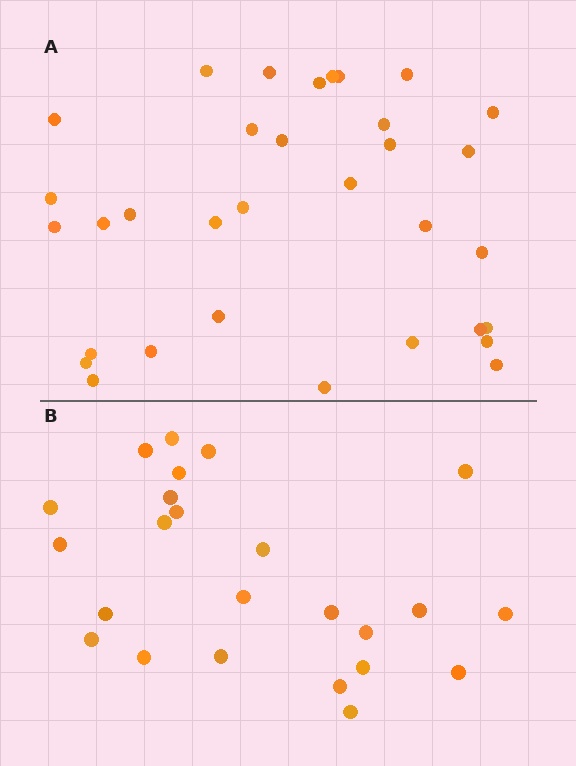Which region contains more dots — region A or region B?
Region A (the top region) has more dots.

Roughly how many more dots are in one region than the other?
Region A has roughly 8 or so more dots than region B.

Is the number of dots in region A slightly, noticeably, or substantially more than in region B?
Region A has noticeably more, but not dramatically so. The ratio is roughly 1.4 to 1.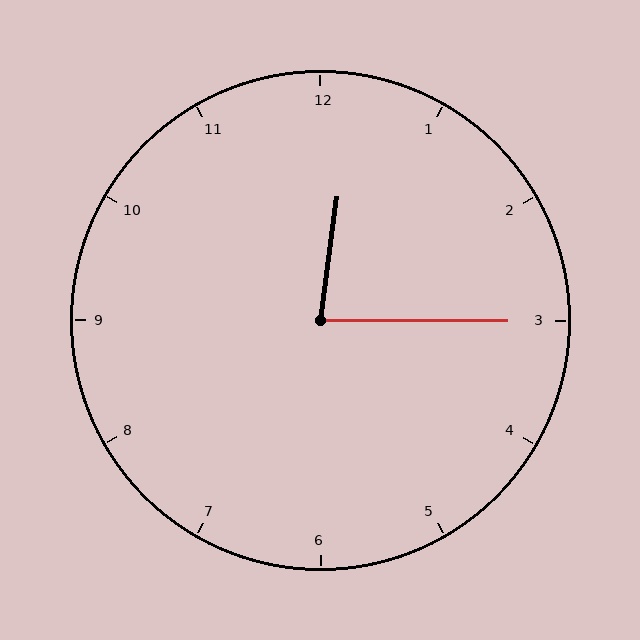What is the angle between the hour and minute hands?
Approximately 82 degrees.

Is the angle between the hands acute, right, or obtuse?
It is acute.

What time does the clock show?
12:15.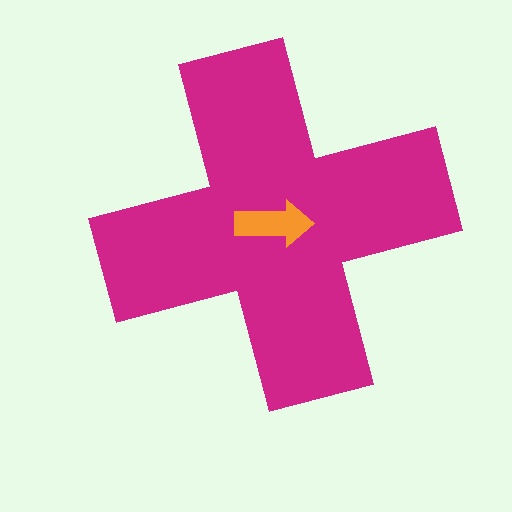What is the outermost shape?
The magenta cross.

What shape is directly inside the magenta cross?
The orange arrow.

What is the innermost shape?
The orange arrow.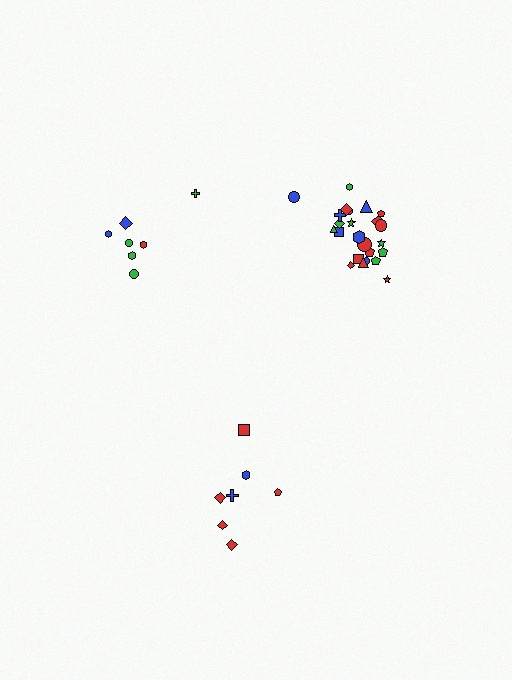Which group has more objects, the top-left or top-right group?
The top-right group.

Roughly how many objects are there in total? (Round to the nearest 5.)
Roughly 40 objects in total.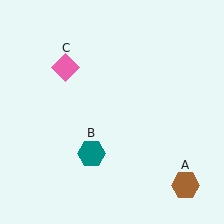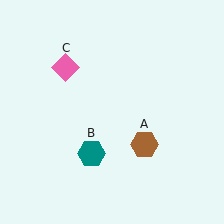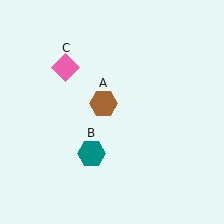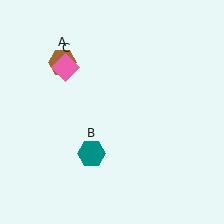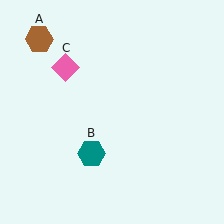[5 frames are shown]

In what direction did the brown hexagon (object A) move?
The brown hexagon (object A) moved up and to the left.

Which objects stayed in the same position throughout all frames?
Teal hexagon (object B) and pink diamond (object C) remained stationary.